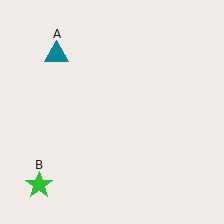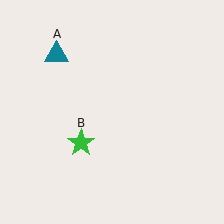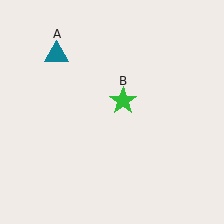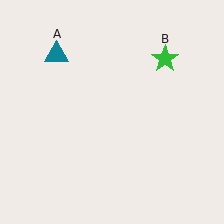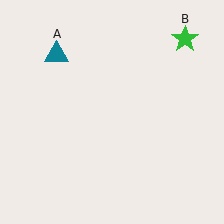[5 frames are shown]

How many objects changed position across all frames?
1 object changed position: green star (object B).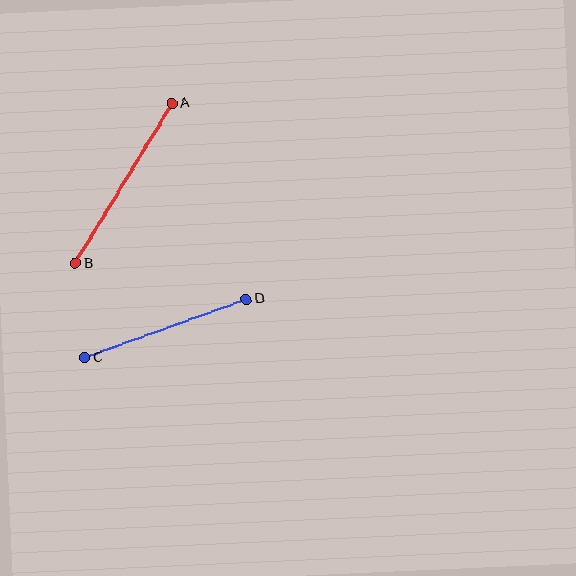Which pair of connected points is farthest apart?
Points A and B are farthest apart.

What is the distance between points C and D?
The distance is approximately 172 pixels.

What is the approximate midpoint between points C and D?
The midpoint is at approximately (165, 328) pixels.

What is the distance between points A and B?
The distance is approximately 186 pixels.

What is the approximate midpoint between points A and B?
The midpoint is at approximately (124, 183) pixels.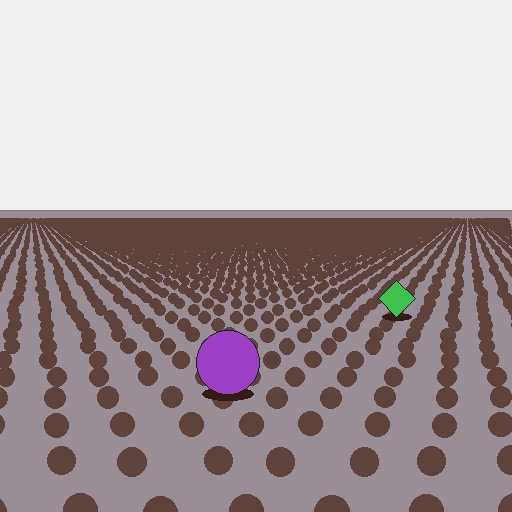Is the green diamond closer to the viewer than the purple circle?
No. The purple circle is closer — you can tell from the texture gradient: the ground texture is coarser near it.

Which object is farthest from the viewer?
The green diamond is farthest from the viewer. It appears smaller and the ground texture around it is denser.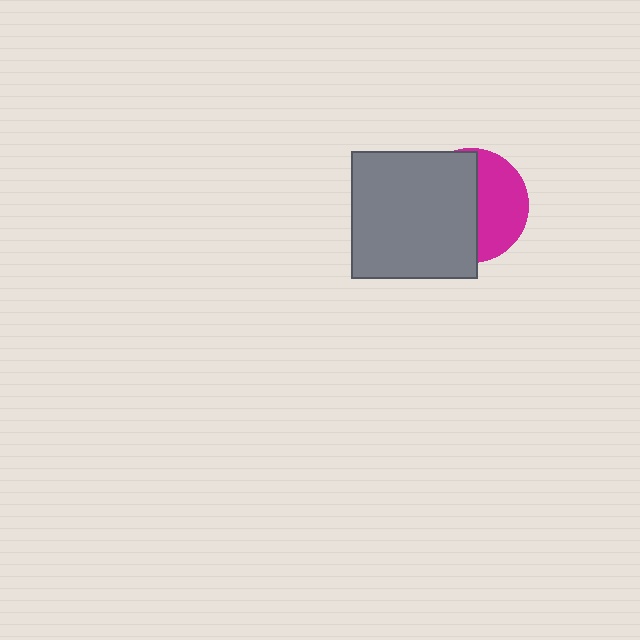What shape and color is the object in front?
The object in front is a gray square.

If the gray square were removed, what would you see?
You would see the complete magenta circle.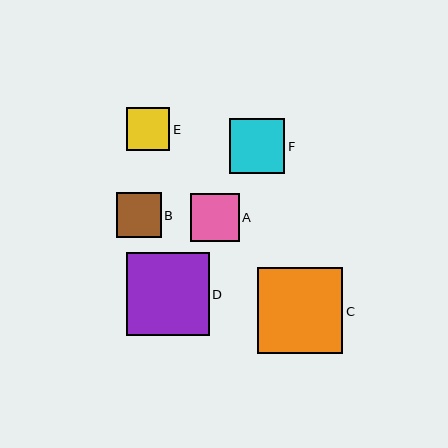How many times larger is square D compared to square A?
Square D is approximately 1.7 times the size of square A.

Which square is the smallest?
Square E is the smallest with a size of approximately 43 pixels.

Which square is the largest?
Square C is the largest with a size of approximately 85 pixels.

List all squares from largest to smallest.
From largest to smallest: C, D, F, A, B, E.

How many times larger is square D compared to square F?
Square D is approximately 1.5 times the size of square F.